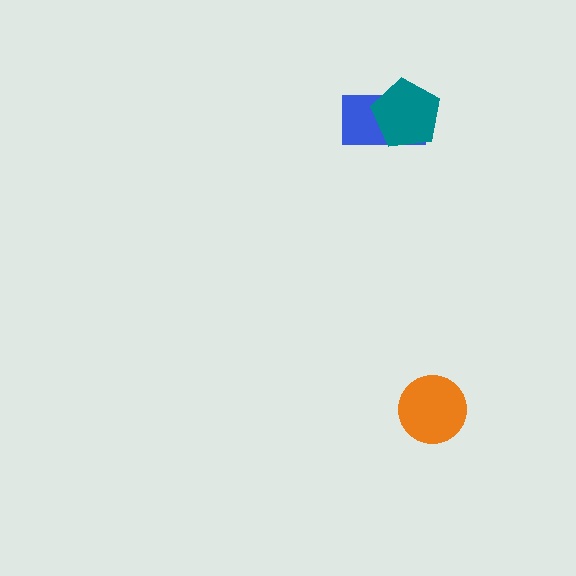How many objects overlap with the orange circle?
0 objects overlap with the orange circle.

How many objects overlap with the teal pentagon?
1 object overlaps with the teal pentagon.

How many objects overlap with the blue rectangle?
1 object overlaps with the blue rectangle.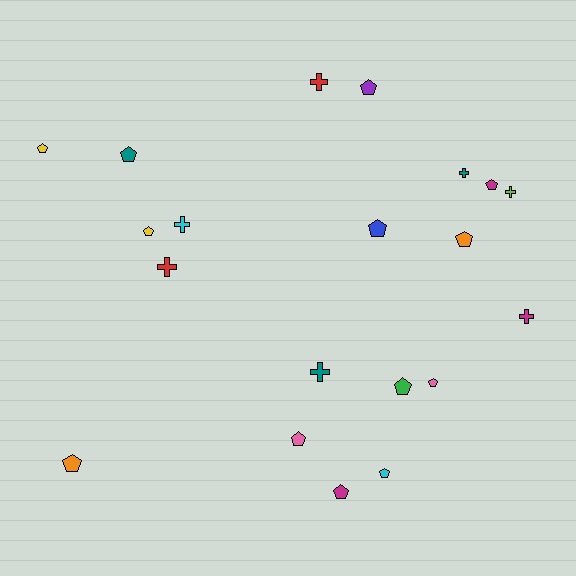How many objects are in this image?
There are 20 objects.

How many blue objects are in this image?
There is 1 blue object.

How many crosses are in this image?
There are 7 crosses.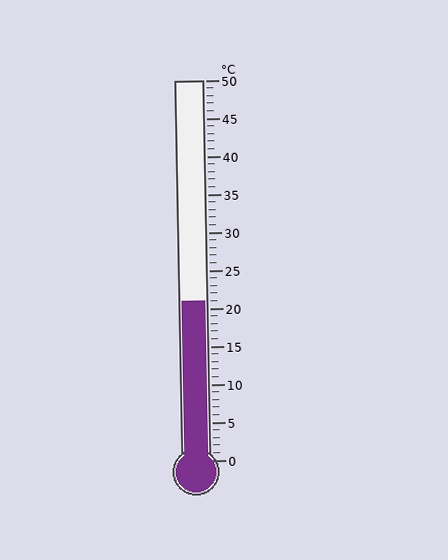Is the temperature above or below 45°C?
The temperature is below 45°C.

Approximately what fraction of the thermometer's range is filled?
The thermometer is filled to approximately 40% of its range.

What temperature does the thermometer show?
The thermometer shows approximately 21°C.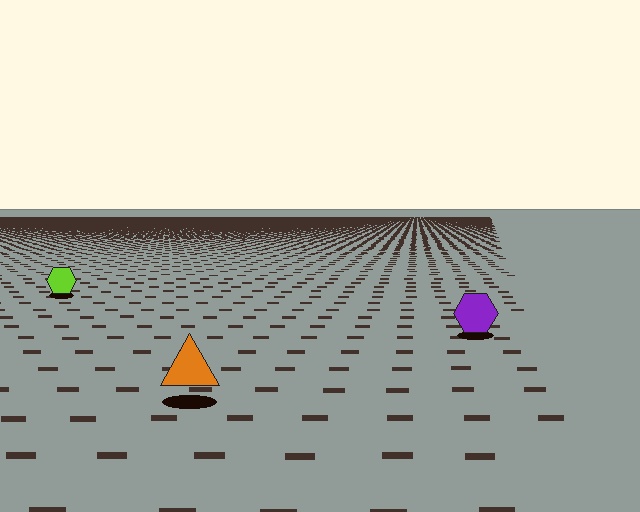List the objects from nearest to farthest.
From nearest to farthest: the orange triangle, the purple hexagon, the lime hexagon.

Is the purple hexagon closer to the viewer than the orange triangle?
No. The orange triangle is closer — you can tell from the texture gradient: the ground texture is coarser near it.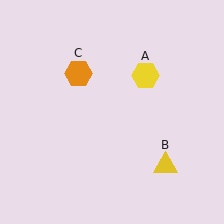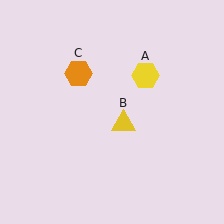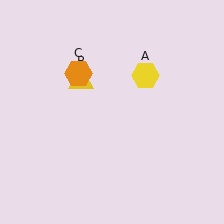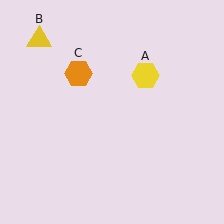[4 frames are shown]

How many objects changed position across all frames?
1 object changed position: yellow triangle (object B).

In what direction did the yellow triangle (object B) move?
The yellow triangle (object B) moved up and to the left.